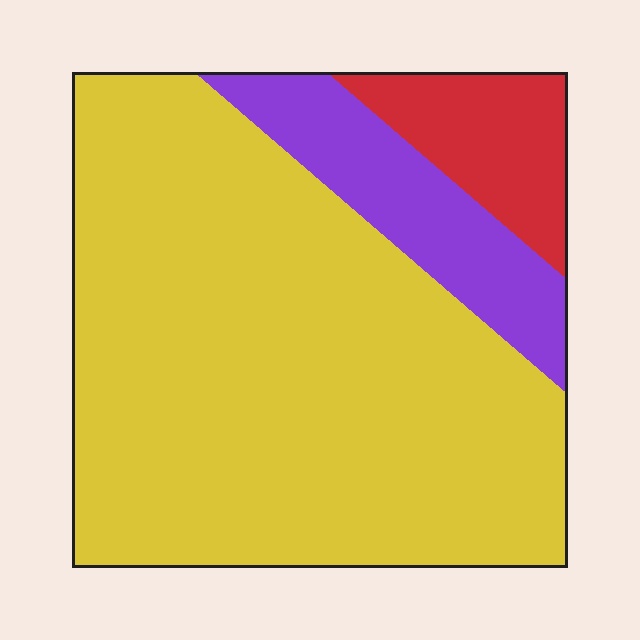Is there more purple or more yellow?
Yellow.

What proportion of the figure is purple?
Purple covers about 15% of the figure.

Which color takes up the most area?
Yellow, at roughly 75%.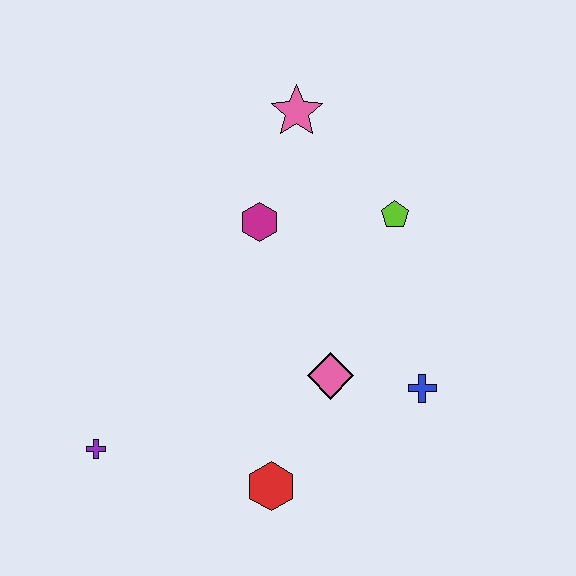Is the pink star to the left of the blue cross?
Yes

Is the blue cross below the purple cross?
No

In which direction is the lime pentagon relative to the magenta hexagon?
The lime pentagon is to the right of the magenta hexagon.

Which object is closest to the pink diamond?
The blue cross is closest to the pink diamond.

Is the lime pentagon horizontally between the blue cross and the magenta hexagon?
Yes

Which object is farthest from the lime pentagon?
The purple cross is farthest from the lime pentagon.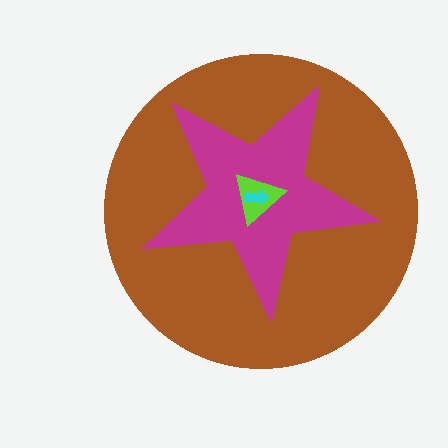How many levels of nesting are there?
4.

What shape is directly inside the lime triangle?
The cyan arrow.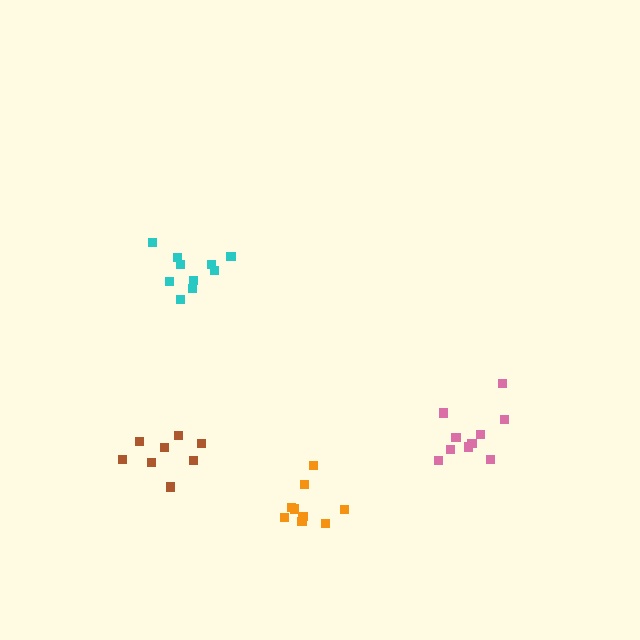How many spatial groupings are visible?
There are 4 spatial groupings.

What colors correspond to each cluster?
The clusters are colored: orange, cyan, brown, pink.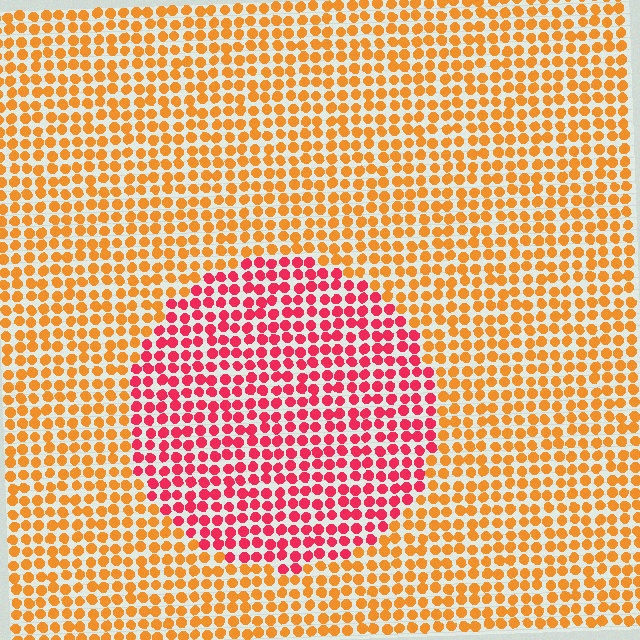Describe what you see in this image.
The image is filled with small orange elements in a uniform arrangement. A circle-shaped region is visible where the elements are tinted to a slightly different hue, forming a subtle color boundary.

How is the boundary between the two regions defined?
The boundary is defined purely by a slight shift in hue (about 46 degrees). Spacing, size, and orientation are identical on both sides.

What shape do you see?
I see a circle.